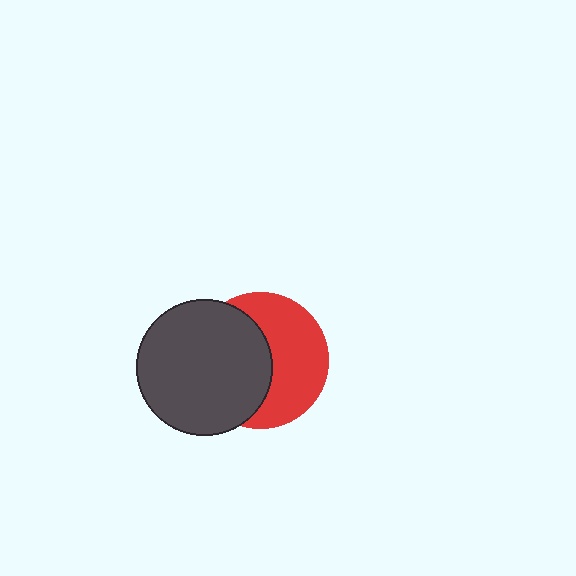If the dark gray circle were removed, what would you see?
You would see the complete red circle.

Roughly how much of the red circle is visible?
About half of it is visible (roughly 51%).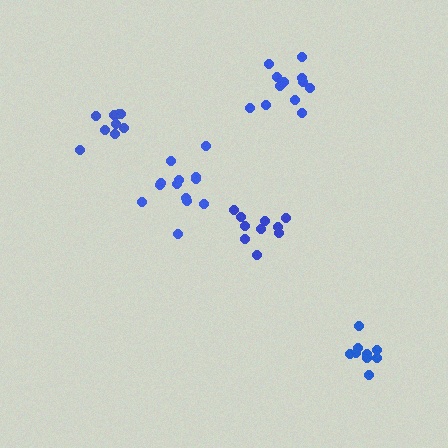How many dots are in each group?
Group 1: 13 dots, Group 2: 10 dots, Group 3: 13 dots, Group 4: 9 dots, Group 5: 9 dots (54 total).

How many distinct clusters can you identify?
There are 5 distinct clusters.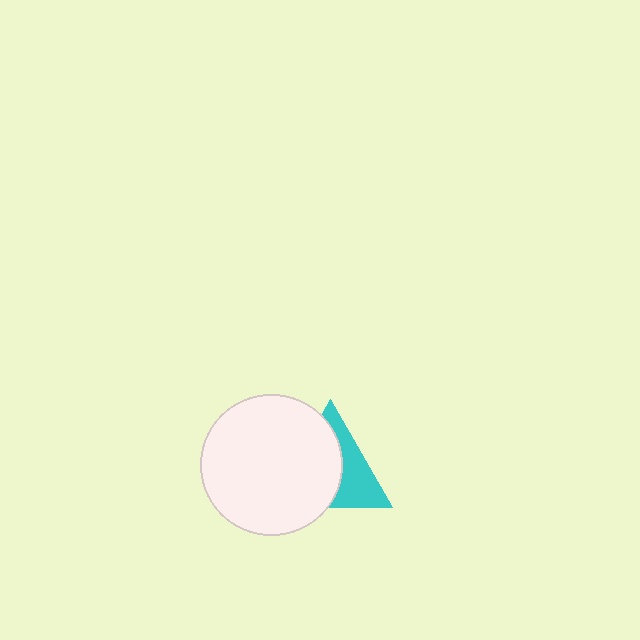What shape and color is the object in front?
The object in front is a white circle.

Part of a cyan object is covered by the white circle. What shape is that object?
It is a triangle.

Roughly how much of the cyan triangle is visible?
A small part of it is visible (roughly 42%).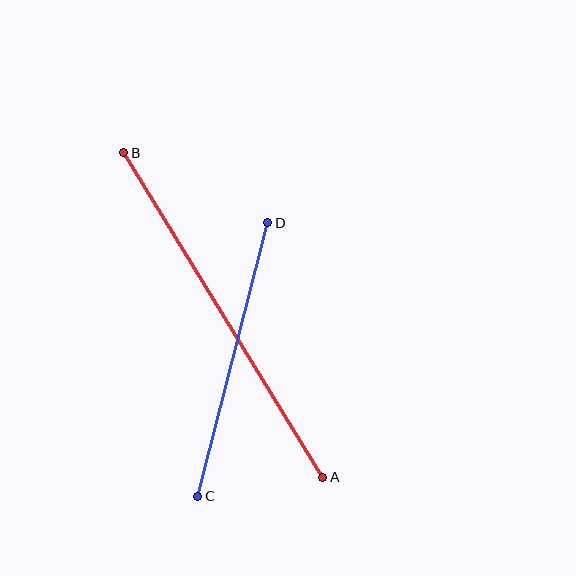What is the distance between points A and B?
The distance is approximately 380 pixels.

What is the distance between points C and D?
The distance is approximately 283 pixels.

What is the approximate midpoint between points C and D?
The midpoint is at approximately (233, 359) pixels.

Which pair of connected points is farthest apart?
Points A and B are farthest apart.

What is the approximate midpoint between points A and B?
The midpoint is at approximately (223, 315) pixels.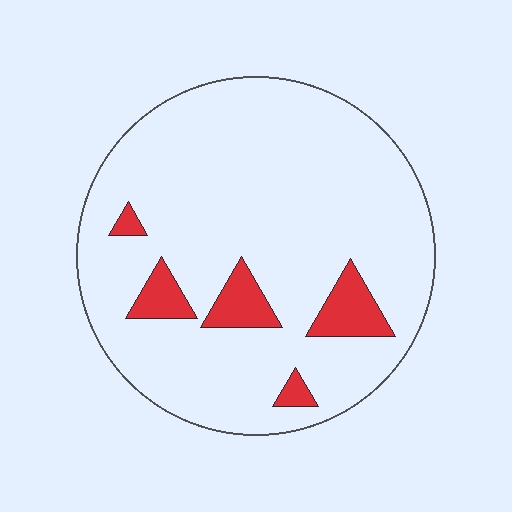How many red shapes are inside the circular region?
5.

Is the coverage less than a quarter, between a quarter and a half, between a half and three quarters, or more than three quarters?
Less than a quarter.